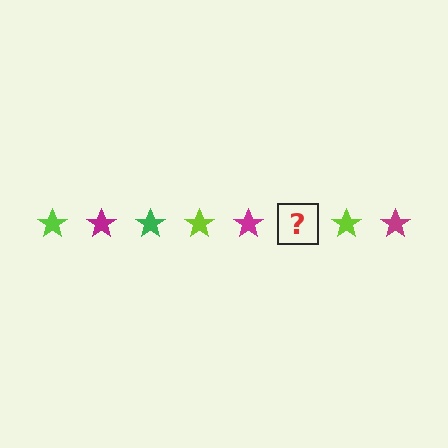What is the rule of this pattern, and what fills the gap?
The rule is that the pattern cycles through lime, magenta, green stars. The gap should be filled with a green star.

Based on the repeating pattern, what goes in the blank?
The blank should be a green star.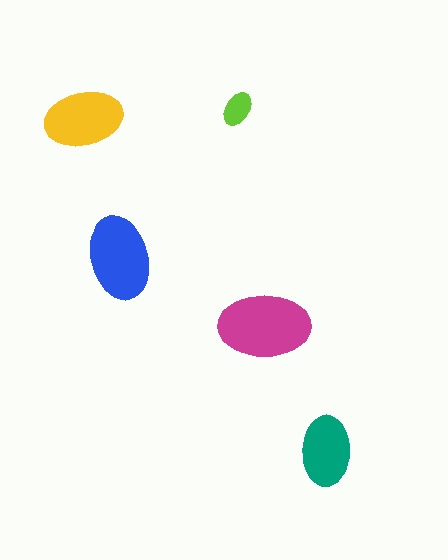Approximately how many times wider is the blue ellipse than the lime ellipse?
About 2.5 times wider.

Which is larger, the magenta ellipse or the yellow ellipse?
The magenta one.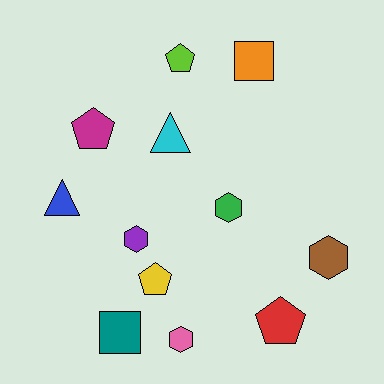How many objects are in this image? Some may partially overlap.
There are 12 objects.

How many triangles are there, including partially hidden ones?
There are 2 triangles.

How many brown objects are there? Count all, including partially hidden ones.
There is 1 brown object.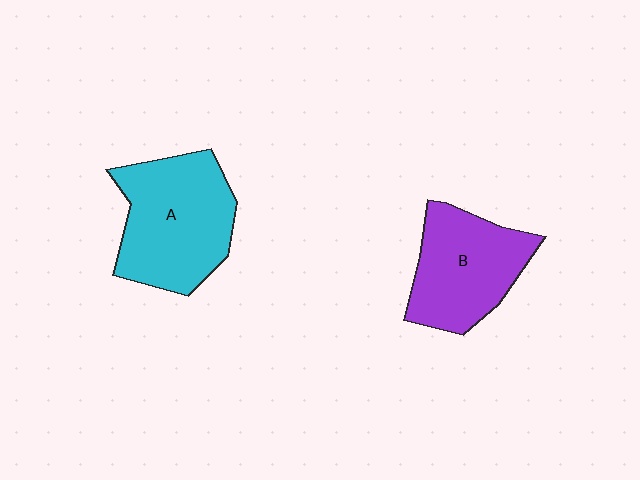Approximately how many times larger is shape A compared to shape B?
Approximately 1.2 times.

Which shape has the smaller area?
Shape B (purple).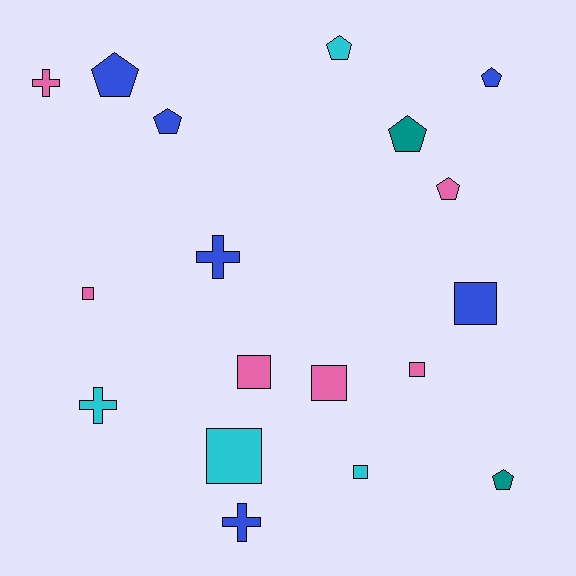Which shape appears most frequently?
Square, with 7 objects.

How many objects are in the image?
There are 18 objects.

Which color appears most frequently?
Blue, with 6 objects.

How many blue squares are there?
There is 1 blue square.